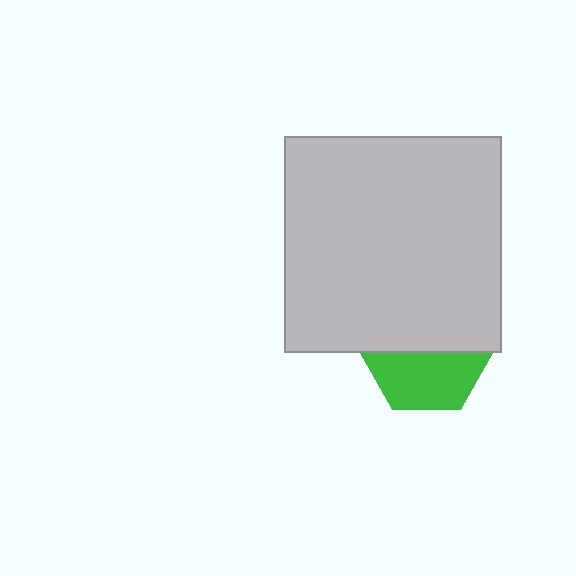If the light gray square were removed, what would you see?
You would see the complete green hexagon.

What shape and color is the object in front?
The object in front is a light gray square.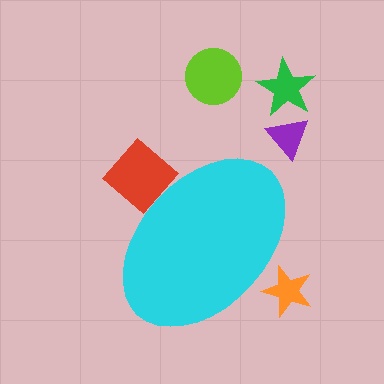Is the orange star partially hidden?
Yes, the orange star is partially hidden behind the cyan ellipse.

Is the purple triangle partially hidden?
No, the purple triangle is fully visible.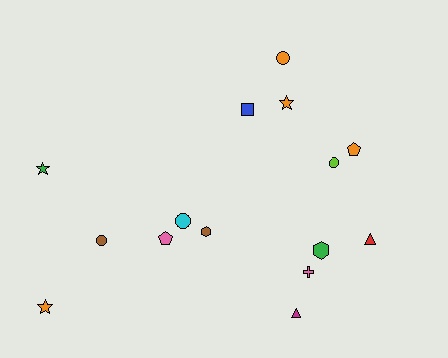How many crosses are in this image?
There is 1 cross.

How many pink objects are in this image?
There are 2 pink objects.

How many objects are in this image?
There are 15 objects.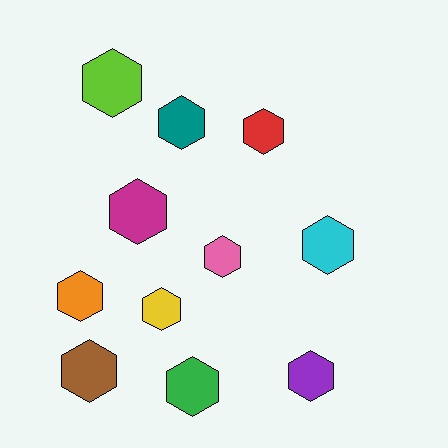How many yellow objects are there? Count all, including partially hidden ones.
There is 1 yellow object.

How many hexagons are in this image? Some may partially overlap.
There are 11 hexagons.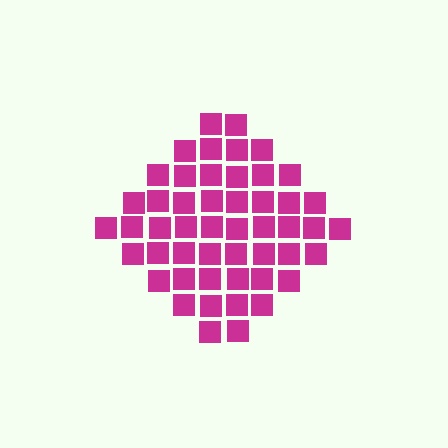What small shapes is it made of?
It is made of small squares.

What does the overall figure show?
The overall figure shows a diamond.